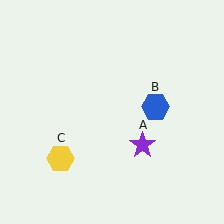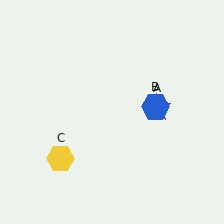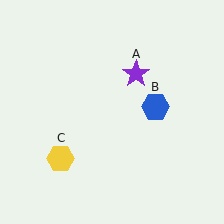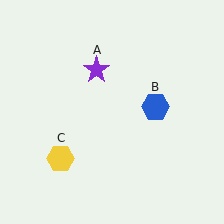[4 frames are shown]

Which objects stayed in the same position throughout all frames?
Blue hexagon (object B) and yellow hexagon (object C) remained stationary.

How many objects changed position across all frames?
1 object changed position: purple star (object A).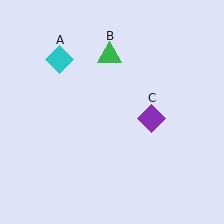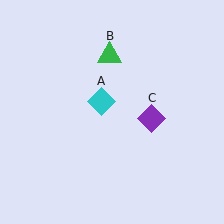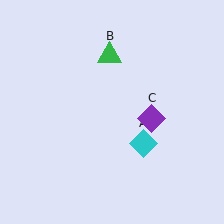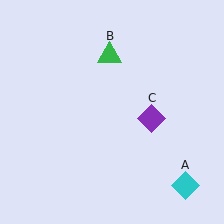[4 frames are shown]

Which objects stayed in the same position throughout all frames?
Green triangle (object B) and purple diamond (object C) remained stationary.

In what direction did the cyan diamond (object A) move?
The cyan diamond (object A) moved down and to the right.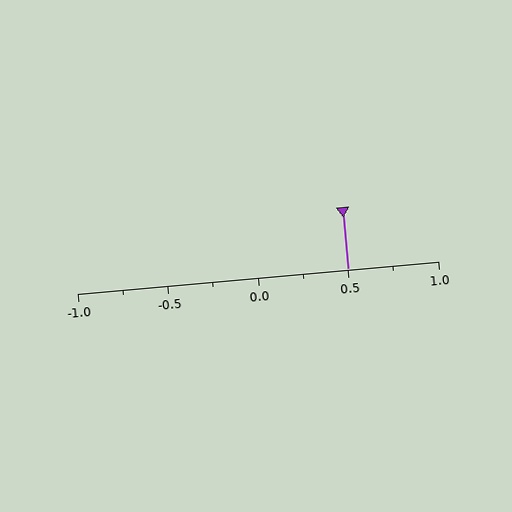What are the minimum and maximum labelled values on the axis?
The axis runs from -1.0 to 1.0.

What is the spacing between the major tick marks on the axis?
The major ticks are spaced 0.5 apart.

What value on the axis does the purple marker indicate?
The marker indicates approximately 0.5.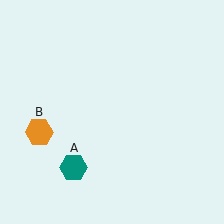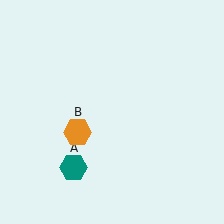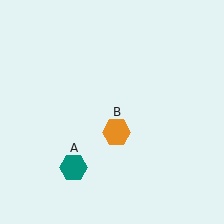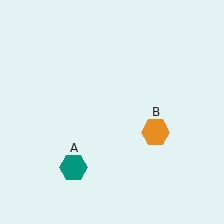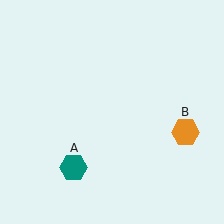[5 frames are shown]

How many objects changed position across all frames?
1 object changed position: orange hexagon (object B).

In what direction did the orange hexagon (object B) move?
The orange hexagon (object B) moved right.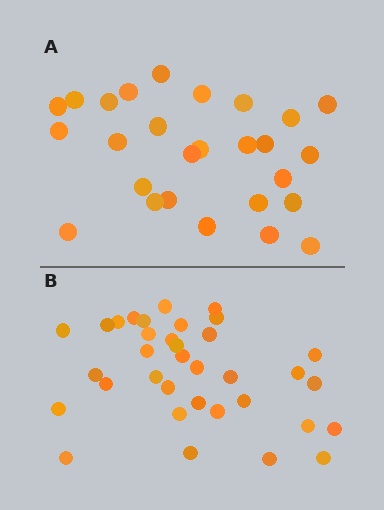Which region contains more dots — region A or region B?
Region B (the bottom region) has more dots.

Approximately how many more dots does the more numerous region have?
Region B has roughly 8 or so more dots than region A.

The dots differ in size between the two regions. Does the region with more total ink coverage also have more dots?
No. Region A has more total ink coverage because its dots are larger, but region B actually contains more individual dots. Total area can be misleading — the number of items is what matters here.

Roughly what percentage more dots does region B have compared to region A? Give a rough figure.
About 30% more.